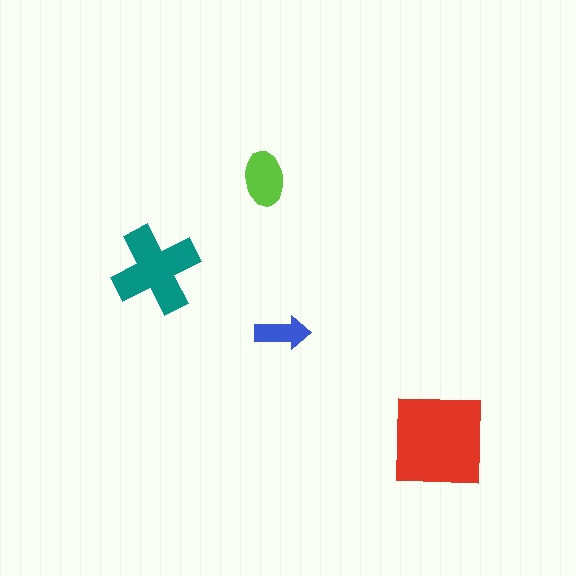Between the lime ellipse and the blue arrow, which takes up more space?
The lime ellipse.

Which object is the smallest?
The blue arrow.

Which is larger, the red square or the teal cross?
The red square.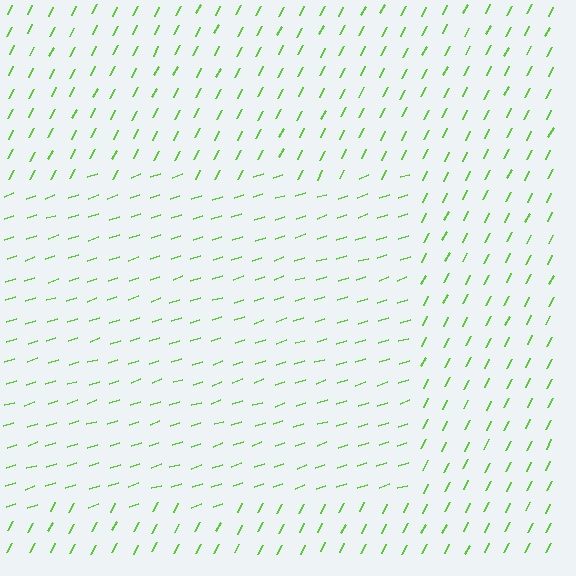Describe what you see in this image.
The image is filled with small lime line segments. A rectangle region in the image has lines oriented differently from the surrounding lines, creating a visible texture boundary.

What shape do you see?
I see a rectangle.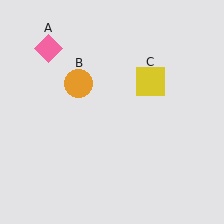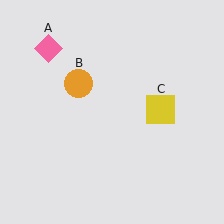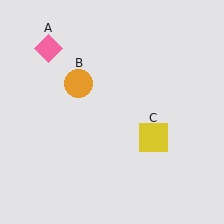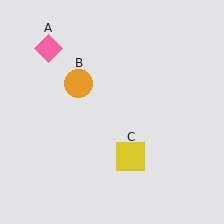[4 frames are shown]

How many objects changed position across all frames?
1 object changed position: yellow square (object C).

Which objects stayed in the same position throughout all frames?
Pink diamond (object A) and orange circle (object B) remained stationary.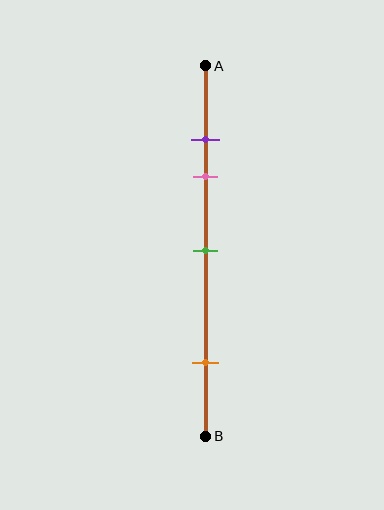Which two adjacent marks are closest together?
The purple and pink marks are the closest adjacent pair.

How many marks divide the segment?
There are 4 marks dividing the segment.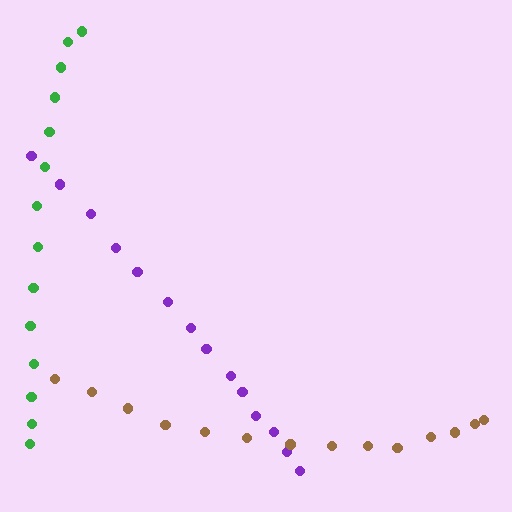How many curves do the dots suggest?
There are 3 distinct paths.